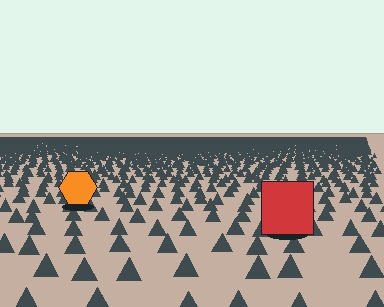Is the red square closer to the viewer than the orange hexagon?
Yes. The red square is closer — you can tell from the texture gradient: the ground texture is coarser near it.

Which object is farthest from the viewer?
The orange hexagon is farthest from the viewer. It appears smaller and the ground texture around it is denser.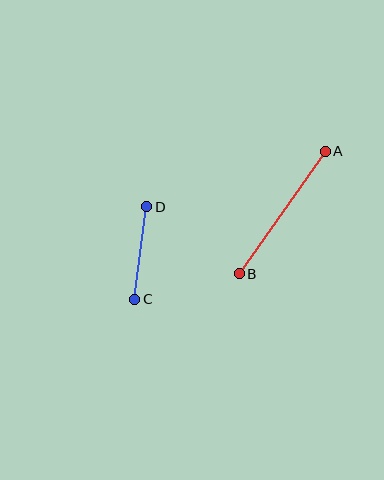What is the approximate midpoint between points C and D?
The midpoint is at approximately (141, 253) pixels.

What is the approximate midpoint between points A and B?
The midpoint is at approximately (282, 212) pixels.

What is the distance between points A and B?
The distance is approximately 150 pixels.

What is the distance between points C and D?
The distance is approximately 94 pixels.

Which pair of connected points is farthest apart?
Points A and B are farthest apart.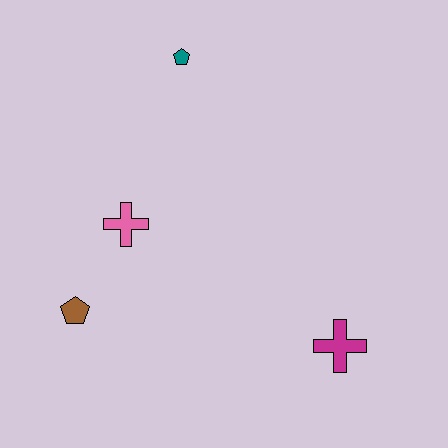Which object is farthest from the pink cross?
The magenta cross is farthest from the pink cross.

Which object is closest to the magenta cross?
The pink cross is closest to the magenta cross.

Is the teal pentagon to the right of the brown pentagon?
Yes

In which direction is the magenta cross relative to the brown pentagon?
The magenta cross is to the right of the brown pentagon.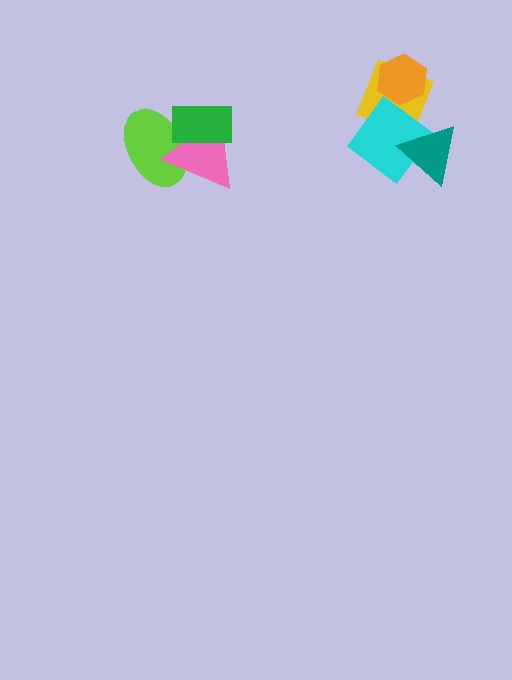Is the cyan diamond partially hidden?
Yes, it is partially covered by another shape.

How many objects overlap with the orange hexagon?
2 objects overlap with the orange hexagon.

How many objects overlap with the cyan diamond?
3 objects overlap with the cyan diamond.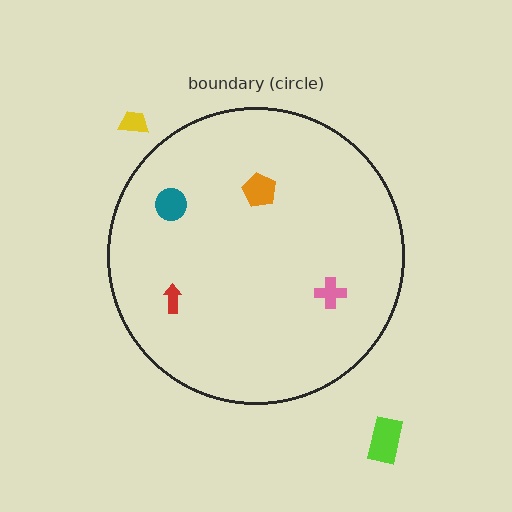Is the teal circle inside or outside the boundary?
Inside.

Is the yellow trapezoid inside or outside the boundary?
Outside.